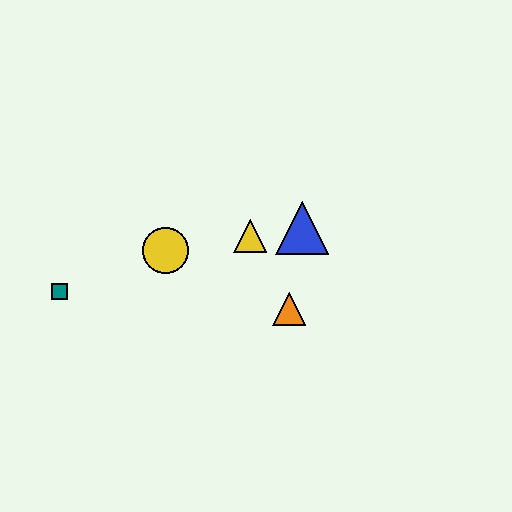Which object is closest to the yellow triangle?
The blue triangle is closest to the yellow triangle.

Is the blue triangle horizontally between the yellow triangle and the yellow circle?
No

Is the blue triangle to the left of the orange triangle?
No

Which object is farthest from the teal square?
The blue triangle is farthest from the teal square.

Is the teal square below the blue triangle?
Yes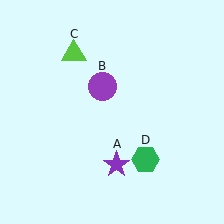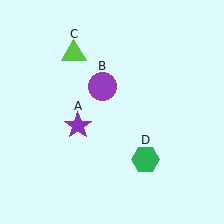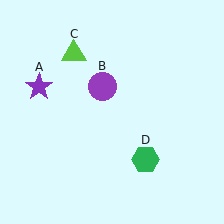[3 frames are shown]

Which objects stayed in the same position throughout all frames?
Purple circle (object B) and lime triangle (object C) and green hexagon (object D) remained stationary.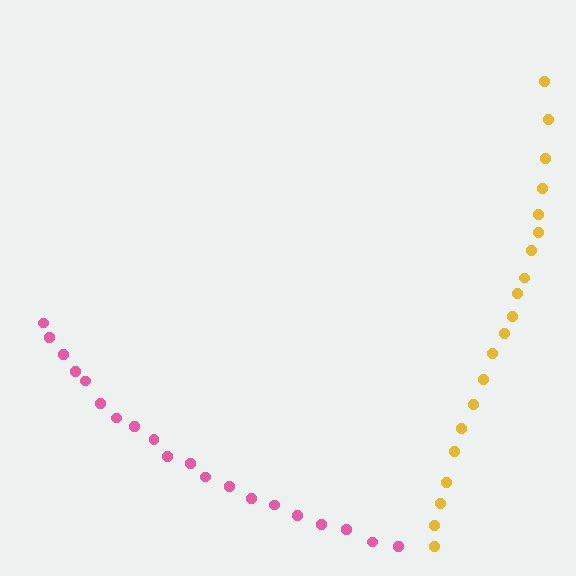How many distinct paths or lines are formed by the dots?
There are 2 distinct paths.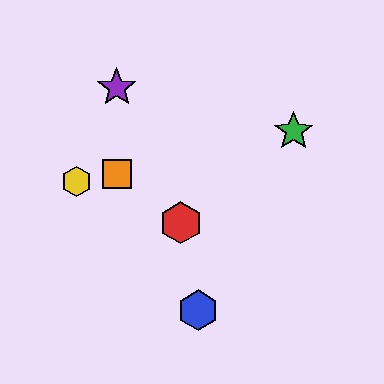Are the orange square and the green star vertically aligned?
No, the orange square is at x≈117 and the green star is at x≈294.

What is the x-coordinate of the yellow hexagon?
The yellow hexagon is at x≈77.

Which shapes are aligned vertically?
The purple star, the orange square are aligned vertically.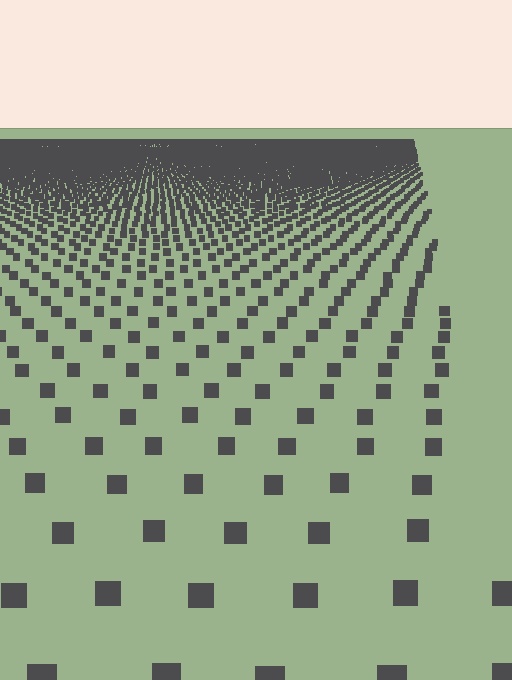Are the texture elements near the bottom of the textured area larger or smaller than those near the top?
Larger. Near the bottom, elements are closer to the viewer and appear at a bigger on-screen size.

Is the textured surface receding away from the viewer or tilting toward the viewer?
The surface is receding away from the viewer. Texture elements get smaller and denser toward the top.